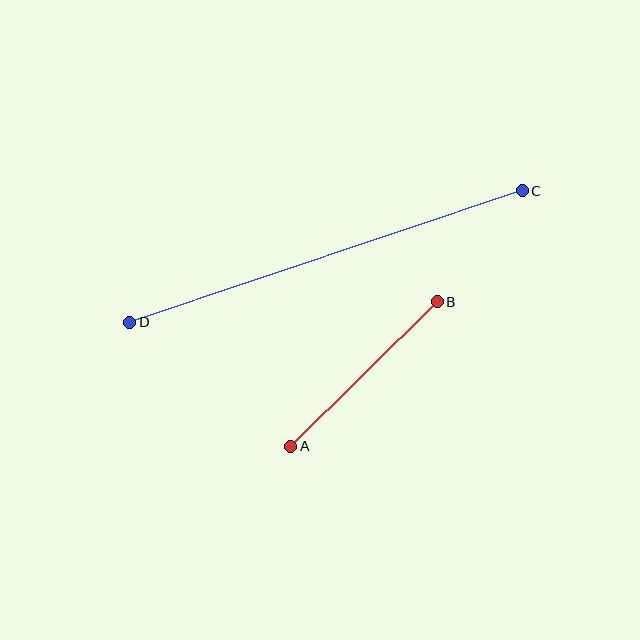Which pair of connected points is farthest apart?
Points C and D are farthest apart.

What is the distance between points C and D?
The distance is approximately 414 pixels.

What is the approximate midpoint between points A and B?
The midpoint is at approximately (364, 374) pixels.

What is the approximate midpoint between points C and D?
The midpoint is at approximately (326, 257) pixels.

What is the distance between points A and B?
The distance is approximately 206 pixels.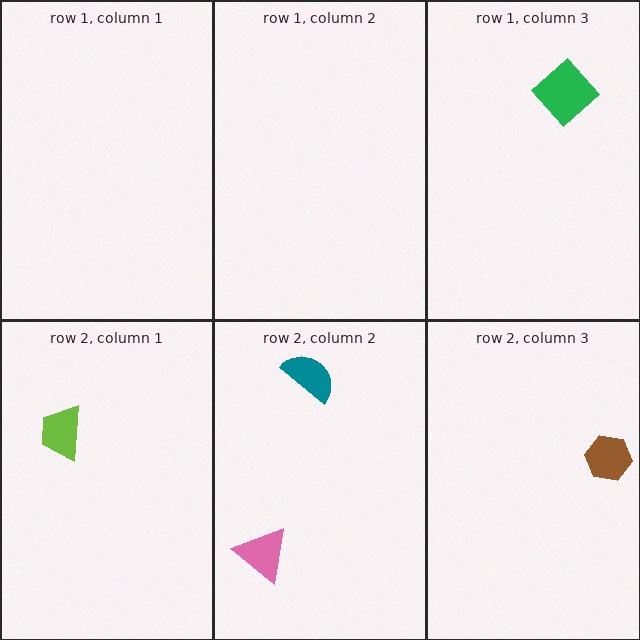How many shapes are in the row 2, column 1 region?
1.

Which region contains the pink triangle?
The row 2, column 2 region.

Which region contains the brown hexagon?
The row 2, column 3 region.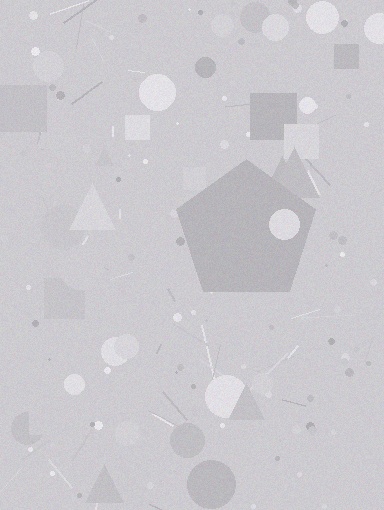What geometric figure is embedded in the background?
A pentagon is embedded in the background.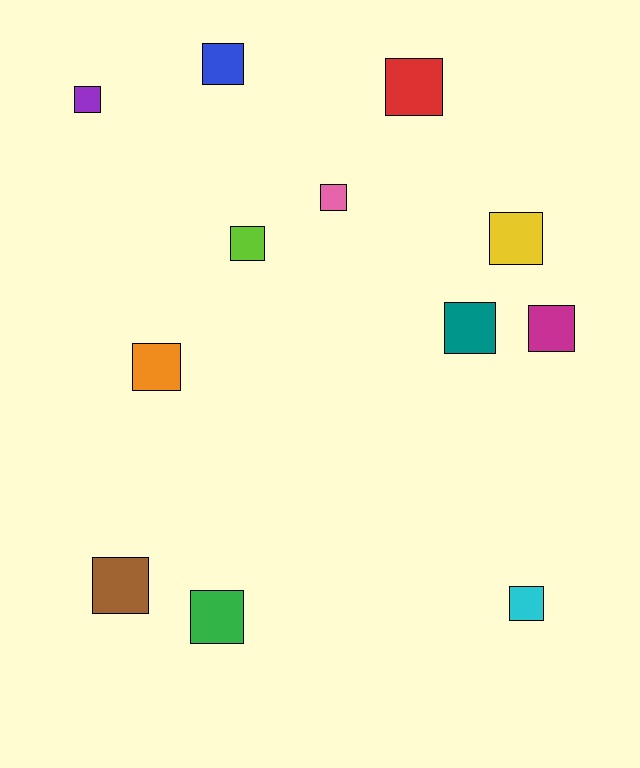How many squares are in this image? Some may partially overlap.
There are 12 squares.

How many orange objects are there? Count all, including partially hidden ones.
There is 1 orange object.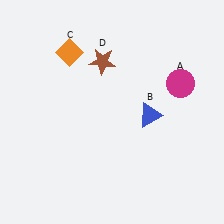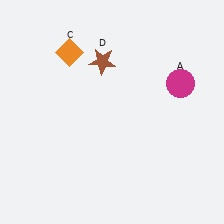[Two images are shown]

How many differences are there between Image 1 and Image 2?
There is 1 difference between the two images.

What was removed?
The blue triangle (B) was removed in Image 2.